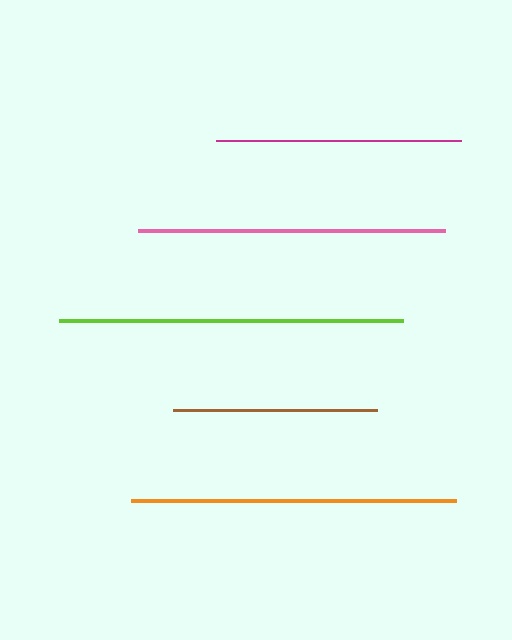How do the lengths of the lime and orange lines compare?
The lime and orange lines are approximately the same length.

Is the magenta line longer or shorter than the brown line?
The magenta line is longer than the brown line.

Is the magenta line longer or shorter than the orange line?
The orange line is longer than the magenta line.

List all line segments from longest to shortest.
From longest to shortest: lime, orange, pink, magenta, brown.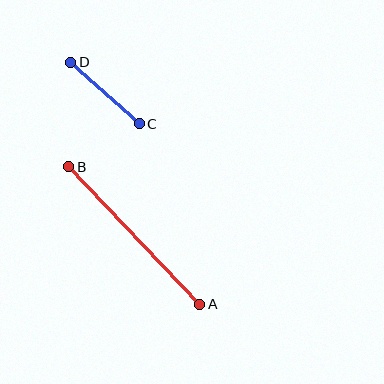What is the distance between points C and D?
The distance is approximately 92 pixels.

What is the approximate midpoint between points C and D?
The midpoint is at approximately (105, 93) pixels.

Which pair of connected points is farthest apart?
Points A and B are farthest apart.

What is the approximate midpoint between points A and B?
The midpoint is at approximately (134, 235) pixels.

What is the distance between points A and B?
The distance is approximately 190 pixels.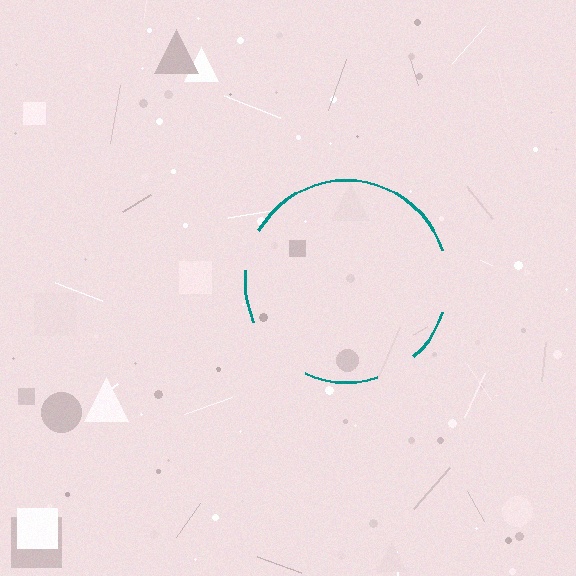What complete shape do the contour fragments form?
The contour fragments form a circle.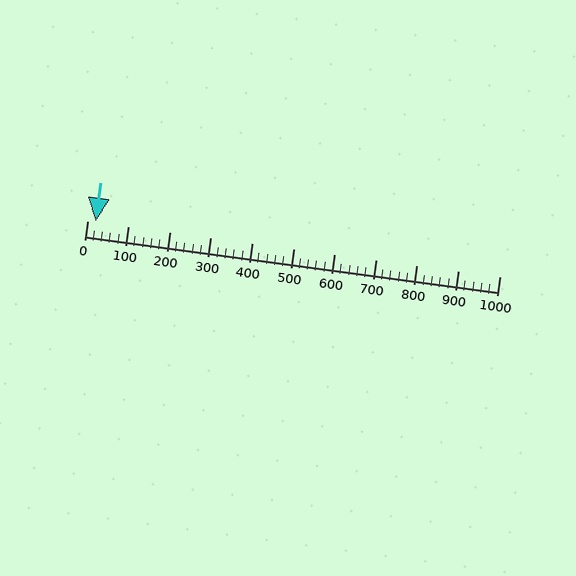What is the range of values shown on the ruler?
The ruler shows values from 0 to 1000.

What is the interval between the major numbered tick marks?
The major tick marks are spaced 100 units apart.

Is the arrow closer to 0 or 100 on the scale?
The arrow is closer to 0.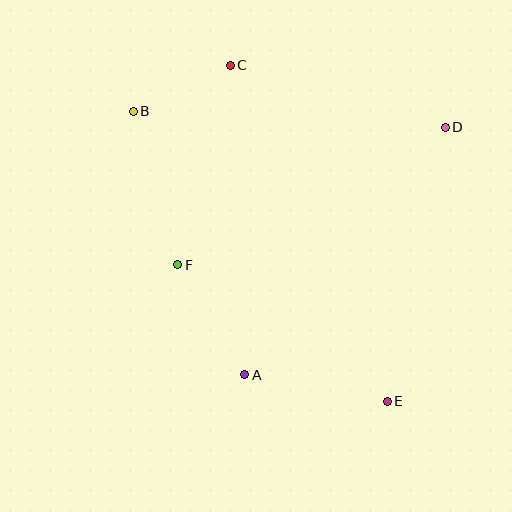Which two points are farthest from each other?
Points B and E are farthest from each other.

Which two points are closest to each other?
Points B and C are closest to each other.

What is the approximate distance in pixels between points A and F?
The distance between A and F is approximately 129 pixels.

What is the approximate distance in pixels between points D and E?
The distance between D and E is approximately 280 pixels.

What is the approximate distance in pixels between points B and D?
The distance between B and D is approximately 313 pixels.